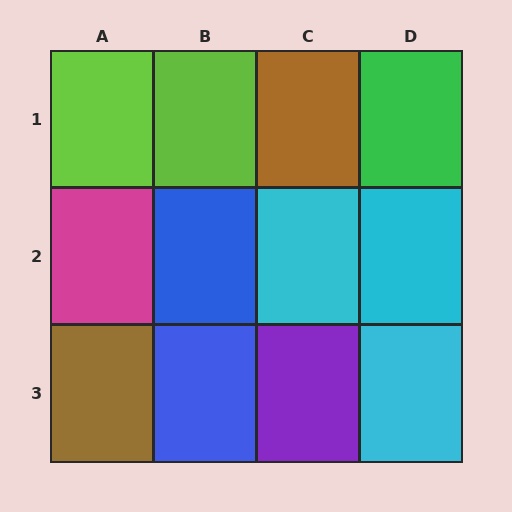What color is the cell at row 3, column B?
Blue.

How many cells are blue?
2 cells are blue.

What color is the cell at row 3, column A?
Brown.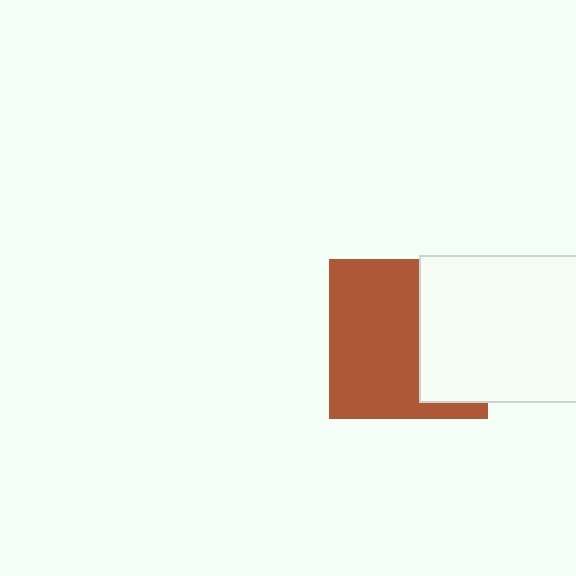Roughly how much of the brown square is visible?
About half of it is visible (roughly 61%).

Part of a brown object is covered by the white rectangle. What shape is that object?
It is a square.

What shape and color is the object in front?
The object in front is a white rectangle.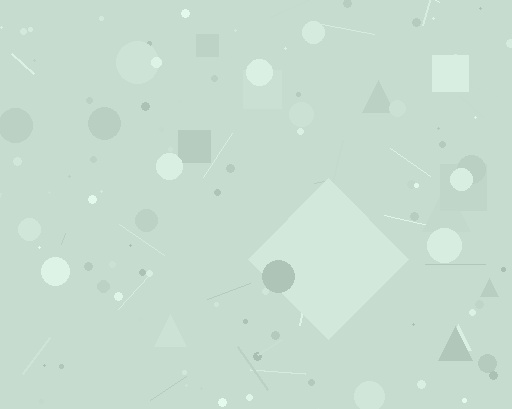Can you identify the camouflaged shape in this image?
The camouflaged shape is a diamond.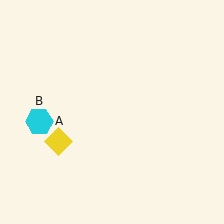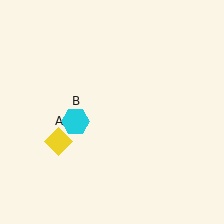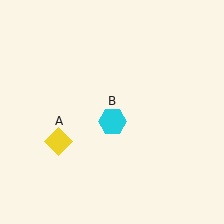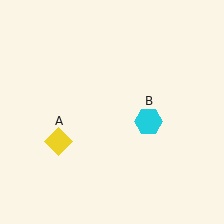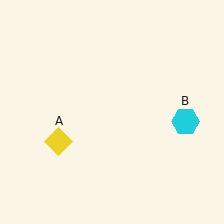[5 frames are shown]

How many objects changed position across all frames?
1 object changed position: cyan hexagon (object B).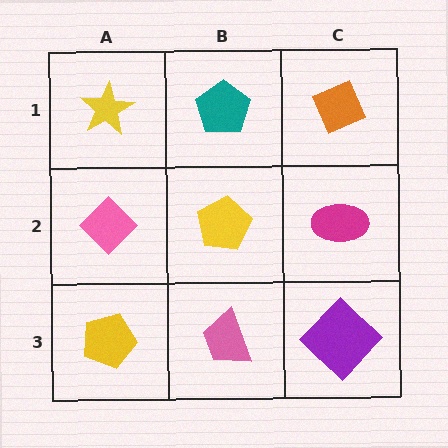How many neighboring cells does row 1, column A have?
2.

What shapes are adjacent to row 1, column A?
A pink diamond (row 2, column A), a teal pentagon (row 1, column B).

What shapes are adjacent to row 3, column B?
A yellow pentagon (row 2, column B), a yellow pentagon (row 3, column A), a purple diamond (row 3, column C).